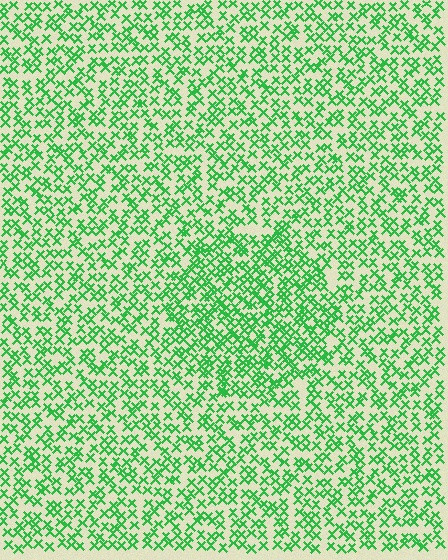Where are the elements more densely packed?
The elements are more densely packed inside the circle boundary.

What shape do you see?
I see a circle.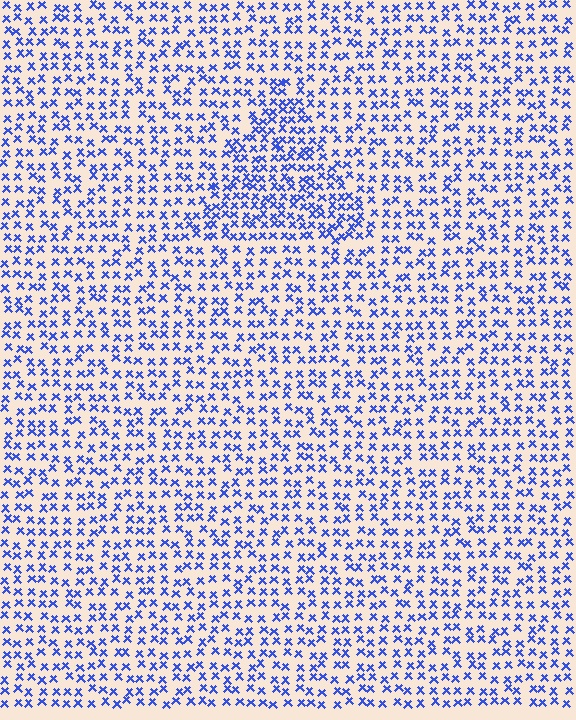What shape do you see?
I see a triangle.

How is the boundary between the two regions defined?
The boundary is defined by a change in element density (approximately 1.6x ratio). All elements are the same color, size, and shape.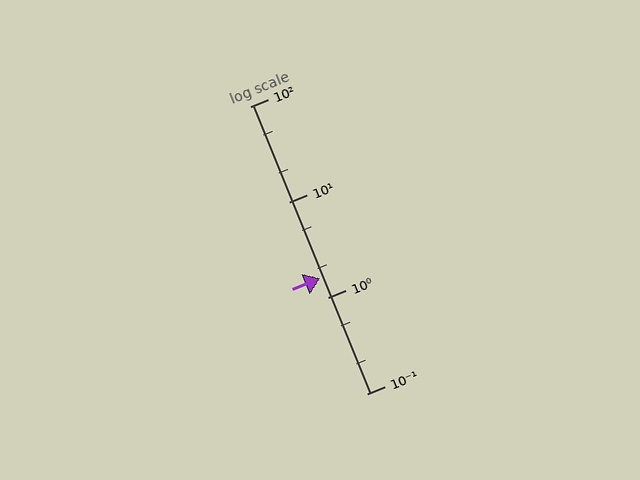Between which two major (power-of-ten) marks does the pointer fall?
The pointer is between 1 and 10.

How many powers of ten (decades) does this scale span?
The scale spans 3 decades, from 0.1 to 100.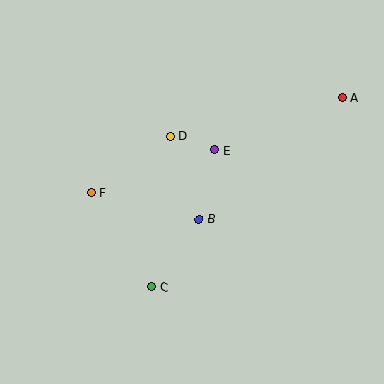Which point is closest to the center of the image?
Point B at (199, 219) is closest to the center.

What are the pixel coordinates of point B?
Point B is at (199, 219).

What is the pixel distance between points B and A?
The distance between B and A is 188 pixels.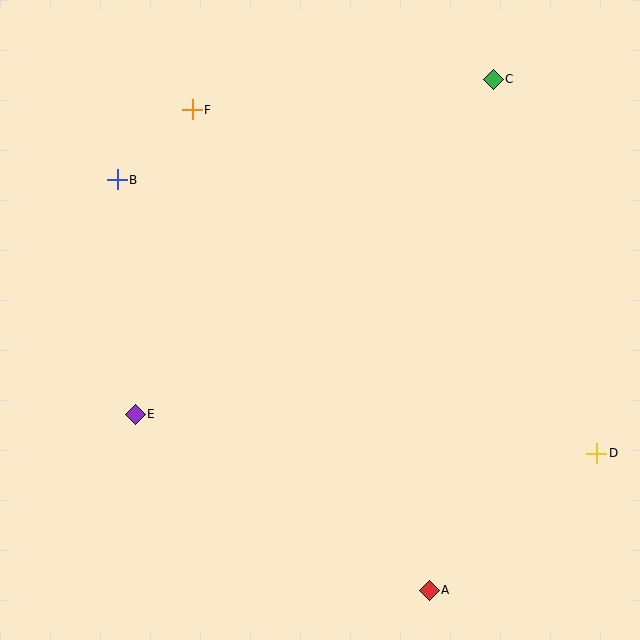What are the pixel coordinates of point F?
Point F is at (192, 110).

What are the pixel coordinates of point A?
Point A is at (429, 590).